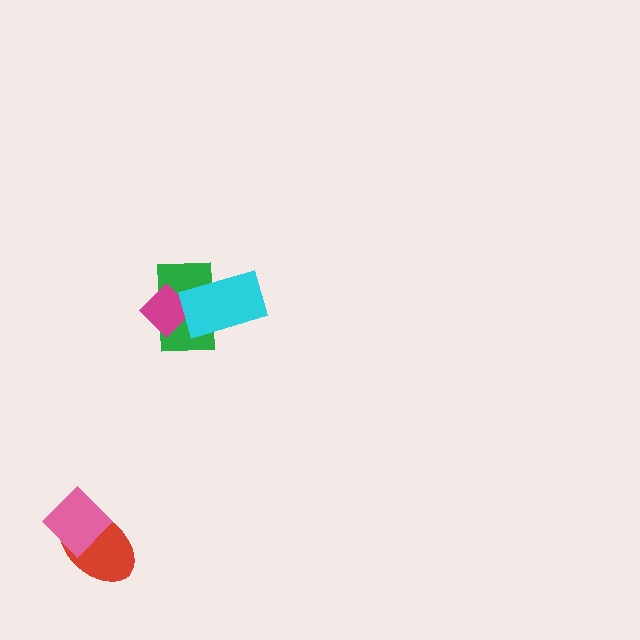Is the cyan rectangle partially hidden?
No, no other shape covers it.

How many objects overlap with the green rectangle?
2 objects overlap with the green rectangle.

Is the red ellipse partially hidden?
Yes, it is partially covered by another shape.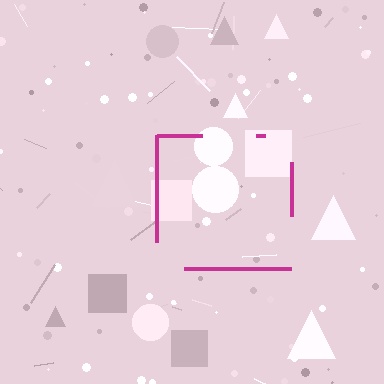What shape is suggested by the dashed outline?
The dashed outline suggests a square.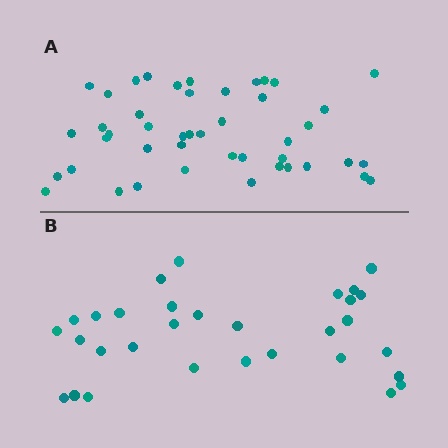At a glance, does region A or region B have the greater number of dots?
Region A (the top region) has more dots.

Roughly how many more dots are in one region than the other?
Region A has approximately 15 more dots than region B.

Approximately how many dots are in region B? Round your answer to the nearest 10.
About 30 dots. (The exact count is 31, which rounds to 30.)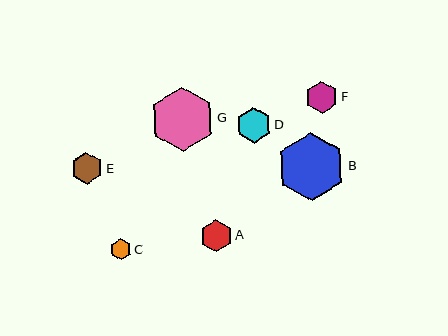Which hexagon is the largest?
Hexagon B is the largest with a size of approximately 67 pixels.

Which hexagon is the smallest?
Hexagon C is the smallest with a size of approximately 22 pixels.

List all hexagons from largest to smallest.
From largest to smallest: B, G, D, A, F, E, C.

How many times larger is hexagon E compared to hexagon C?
Hexagon E is approximately 1.5 times the size of hexagon C.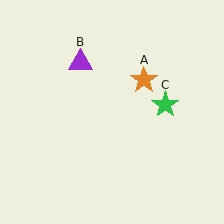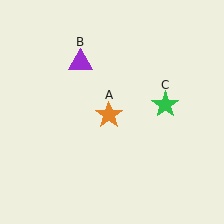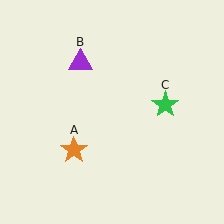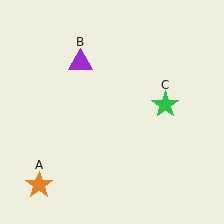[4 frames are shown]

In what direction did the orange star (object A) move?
The orange star (object A) moved down and to the left.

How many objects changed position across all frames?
1 object changed position: orange star (object A).